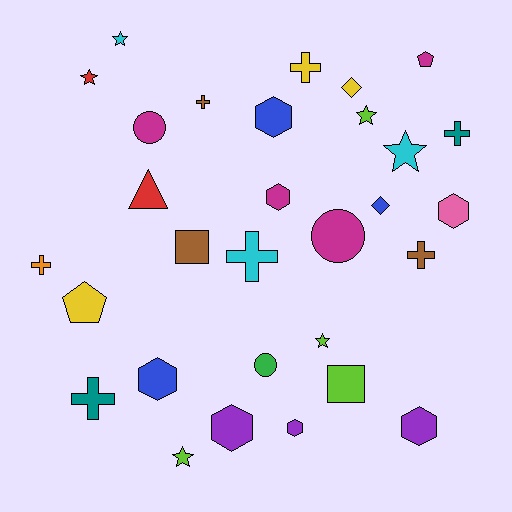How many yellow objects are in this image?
There are 3 yellow objects.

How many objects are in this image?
There are 30 objects.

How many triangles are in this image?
There is 1 triangle.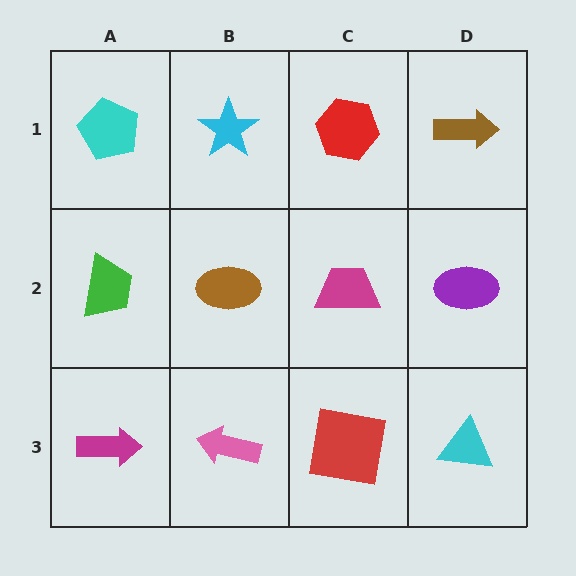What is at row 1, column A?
A cyan pentagon.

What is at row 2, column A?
A green trapezoid.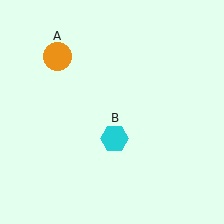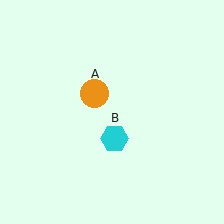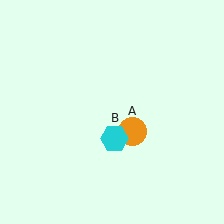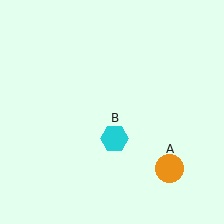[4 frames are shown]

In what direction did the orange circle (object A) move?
The orange circle (object A) moved down and to the right.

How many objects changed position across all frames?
1 object changed position: orange circle (object A).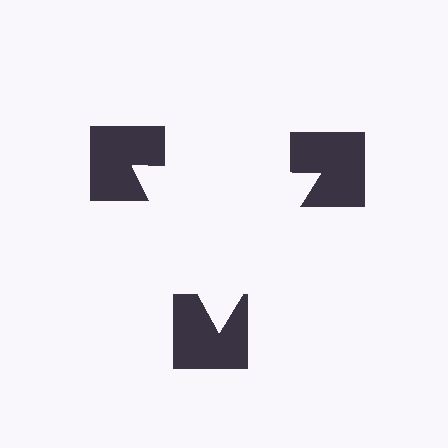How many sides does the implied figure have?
3 sides.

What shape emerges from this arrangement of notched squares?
An illusory triangle — its edges are inferred from the aligned wedge cuts in the notched squares, not physically drawn.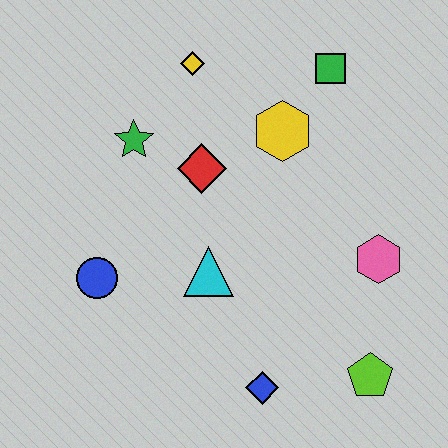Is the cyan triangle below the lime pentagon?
No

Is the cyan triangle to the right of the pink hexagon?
No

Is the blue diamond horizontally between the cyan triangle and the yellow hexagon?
Yes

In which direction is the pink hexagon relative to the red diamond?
The pink hexagon is to the right of the red diamond.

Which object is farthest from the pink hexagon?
The blue circle is farthest from the pink hexagon.